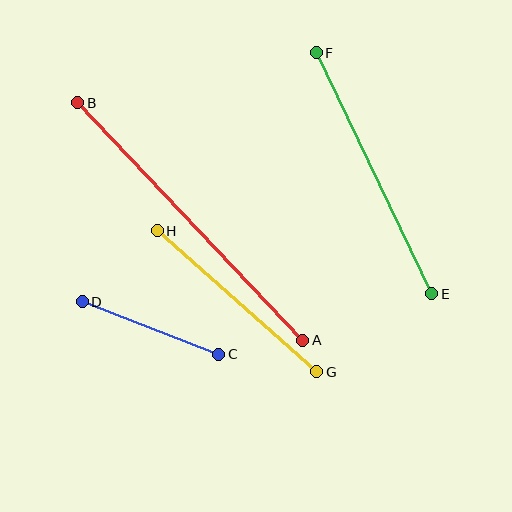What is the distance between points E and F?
The distance is approximately 267 pixels.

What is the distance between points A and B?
The distance is approximately 327 pixels.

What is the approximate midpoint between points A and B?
The midpoint is at approximately (190, 221) pixels.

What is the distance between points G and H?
The distance is approximately 213 pixels.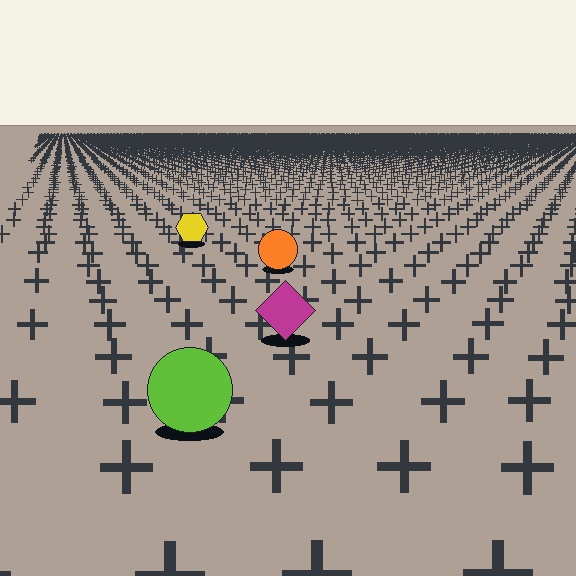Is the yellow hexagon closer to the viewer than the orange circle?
No. The orange circle is closer — you can tell from the texture gradient: the ground texture is coarser near it.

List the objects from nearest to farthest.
From nearest to farthest: the lime circle, the magenta diamond, the orange circle, the yellow hexagon.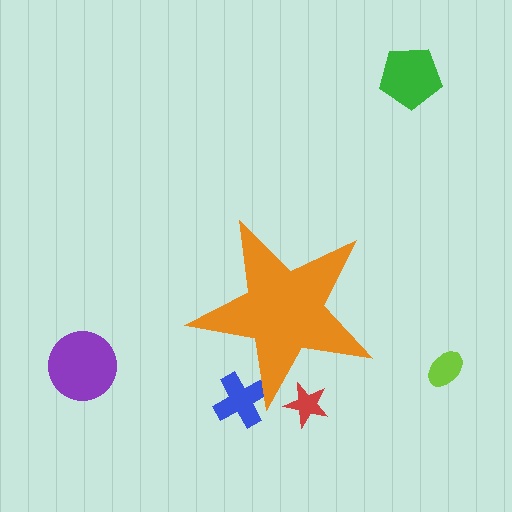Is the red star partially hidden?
Yes, the red star is partially hidden behind the orange star.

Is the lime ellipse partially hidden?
No, the lime ellipse is fully visible.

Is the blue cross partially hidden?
Yes, the blue cross is partially hidden behind the orange star.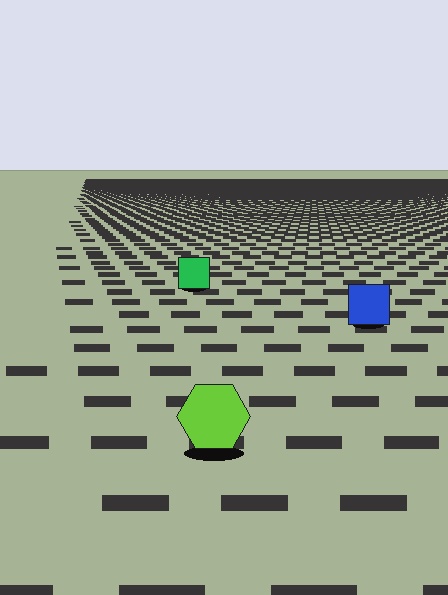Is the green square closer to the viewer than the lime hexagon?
No. The lime hexagon is closer — you can tell from the texture gradient: the ground texture is coarser near it.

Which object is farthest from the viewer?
The green square is farthest from the viewer. It appears smaller and the ground texture around it is denser.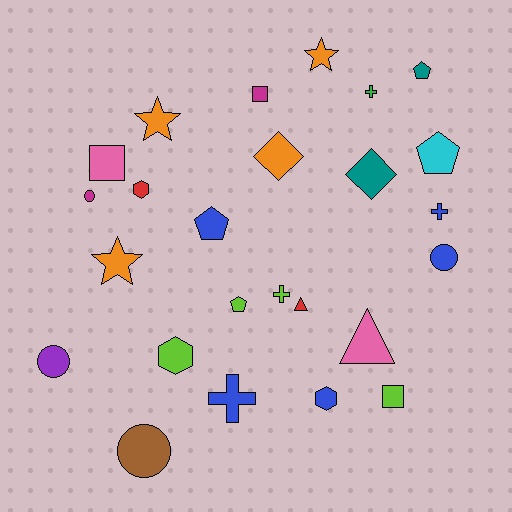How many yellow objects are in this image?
There are no yellow objects.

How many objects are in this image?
There are 25 objects.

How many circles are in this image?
There are 4 circles.